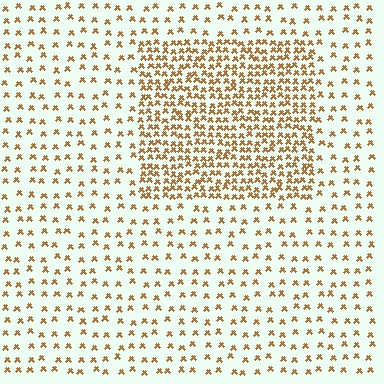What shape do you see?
I see a rectangle.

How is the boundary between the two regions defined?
The boundary is defined by a change in element density (approximately 2.7x ratio). All elements are the same color, size, and shape.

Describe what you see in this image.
The image contains small brown elements arranged at two different densities. A rectangle-shaped region is visible where the elements are more densely packed than the surrounding area.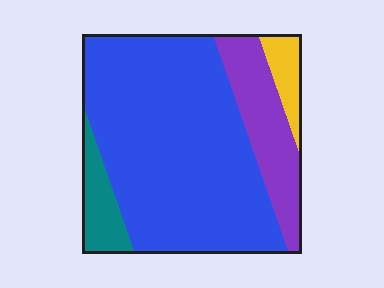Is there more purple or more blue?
Blue.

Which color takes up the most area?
Blue, at roughly 70%.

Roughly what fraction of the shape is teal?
Teal covers roughly 10% of the shape.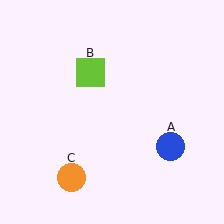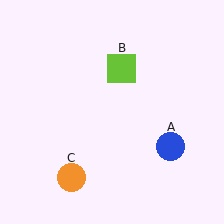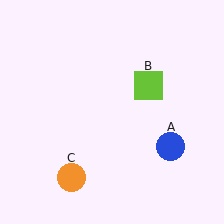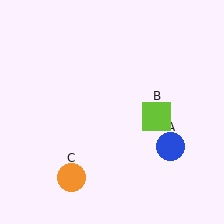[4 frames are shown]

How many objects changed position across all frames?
1 object changed position: lime square (object B).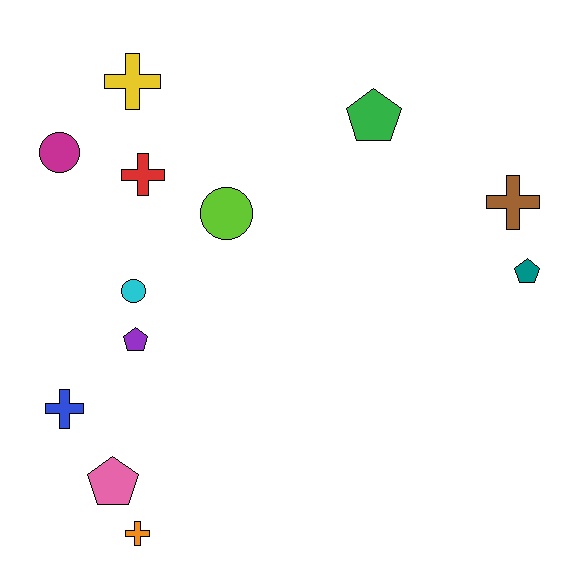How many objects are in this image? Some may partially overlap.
There are 12 objects.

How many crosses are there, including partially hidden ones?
There are 5 crosses.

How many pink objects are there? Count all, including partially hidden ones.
There is 1 pink object.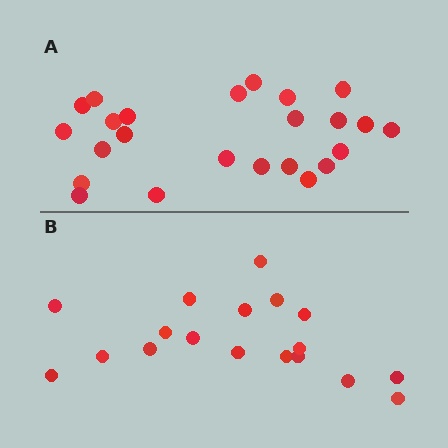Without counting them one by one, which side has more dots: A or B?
Region A (the top region) has more dots.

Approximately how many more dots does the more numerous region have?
Region A has about 6 more dots than region B.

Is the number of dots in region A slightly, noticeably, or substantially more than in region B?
Region A has noticeably more, but not dramatically so. The ratio is roughly 1.3 to 1.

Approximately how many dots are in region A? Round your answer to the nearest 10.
About 20 dots. (The exact count is 24, which rounds to 20.)